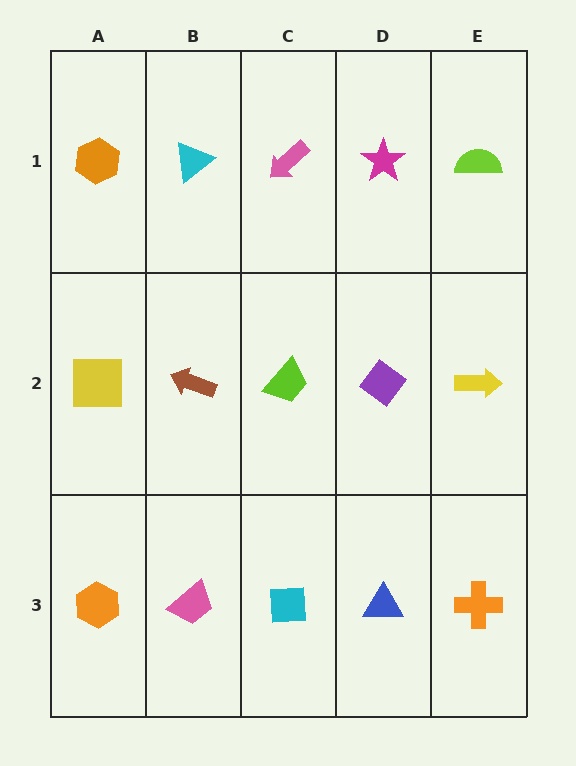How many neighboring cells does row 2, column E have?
3.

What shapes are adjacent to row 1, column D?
A purple diamond (row 2, column D), a pink arrow (row 1, column C), a lime semicircle (row 1, column E).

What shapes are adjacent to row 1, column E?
A yellow arrow (row 2, column E), a magenta star (row 1, column D).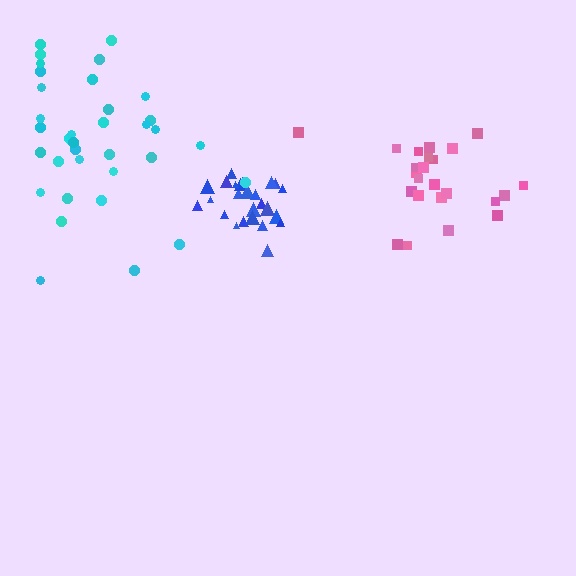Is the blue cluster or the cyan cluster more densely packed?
Blue.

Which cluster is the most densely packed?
Blue.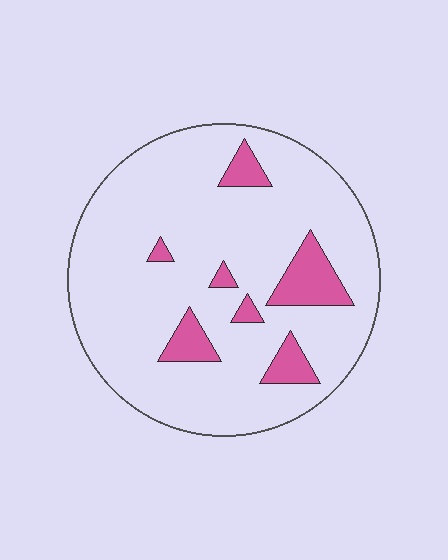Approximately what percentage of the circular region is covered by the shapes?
Approximately 15%.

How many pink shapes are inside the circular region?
7.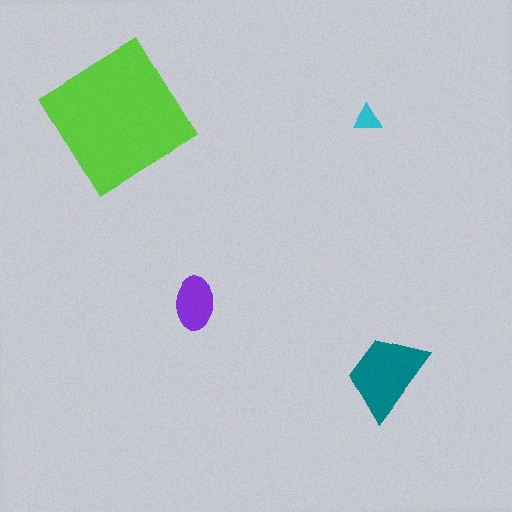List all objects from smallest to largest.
The cyan triangle, the purple ellipse, the teal trapezoid, the lime diamond.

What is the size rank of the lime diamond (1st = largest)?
1st.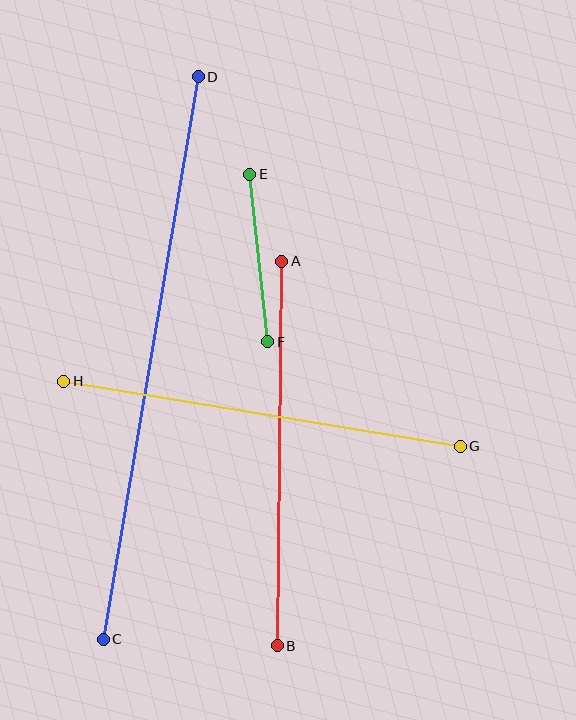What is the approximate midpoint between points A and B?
The midpoint is at approximately (280, 453) pixels.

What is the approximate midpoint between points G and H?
The midpoint is at approximately (262, 414) pixels.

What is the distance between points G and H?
The distance is approximately 402 pixels.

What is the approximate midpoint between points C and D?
The midpoint is at approximately (151, 358) pixels.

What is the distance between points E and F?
The distance is approximately 168 pixels.